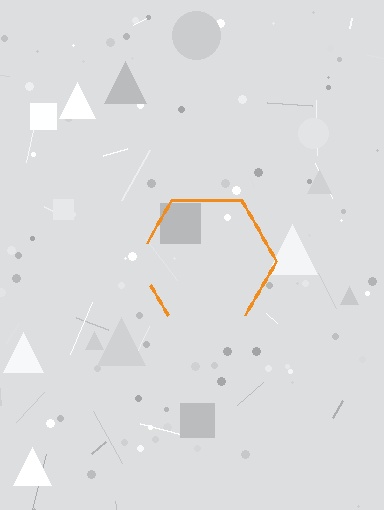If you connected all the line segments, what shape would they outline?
They would outline a hexagon.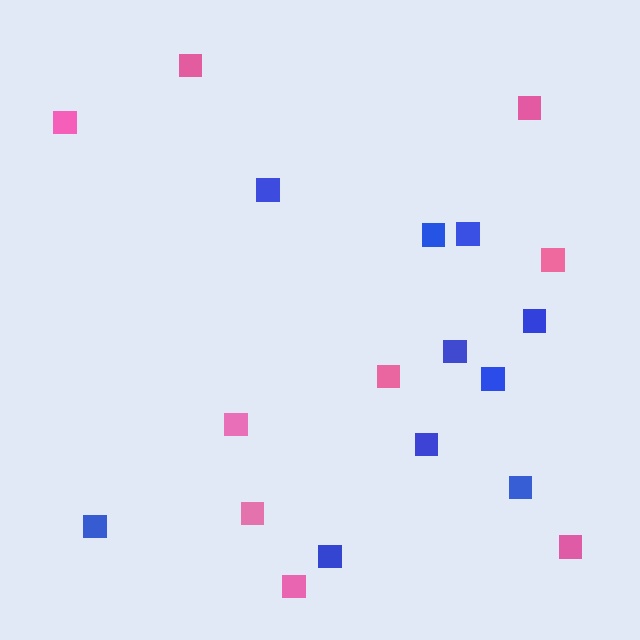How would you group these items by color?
There are 2 groups: one group of pink squares (9) and one group of blue squares (10).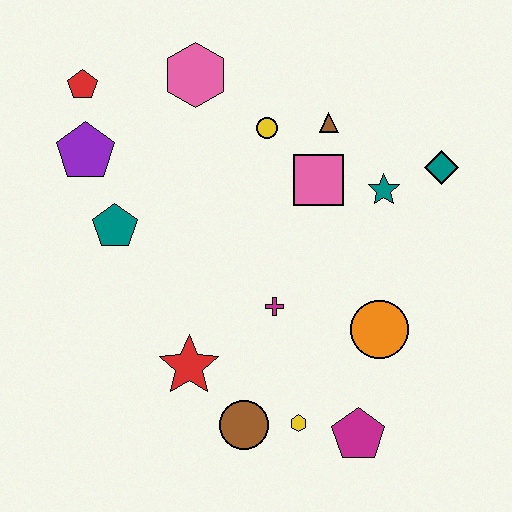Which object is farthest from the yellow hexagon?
The red pentagon is farthest from the yellow hexagon.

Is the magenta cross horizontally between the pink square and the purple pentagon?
Yes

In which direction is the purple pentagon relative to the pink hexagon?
The purple pentagon is to the left of the pink hexagon.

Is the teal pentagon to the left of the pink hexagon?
Yes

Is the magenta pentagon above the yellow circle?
No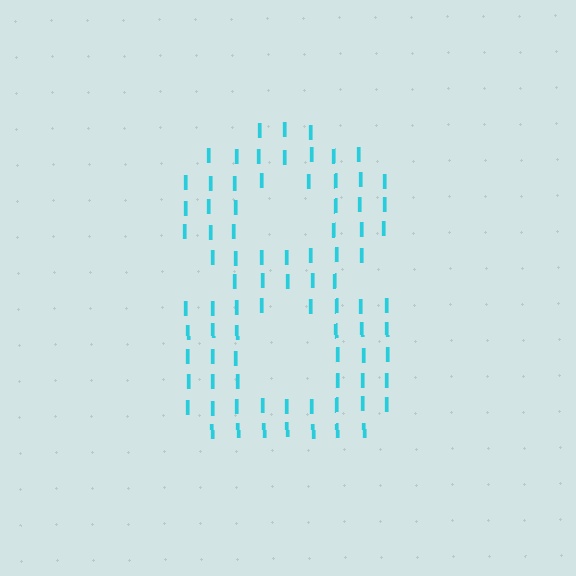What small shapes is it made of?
It is made of small letter I's.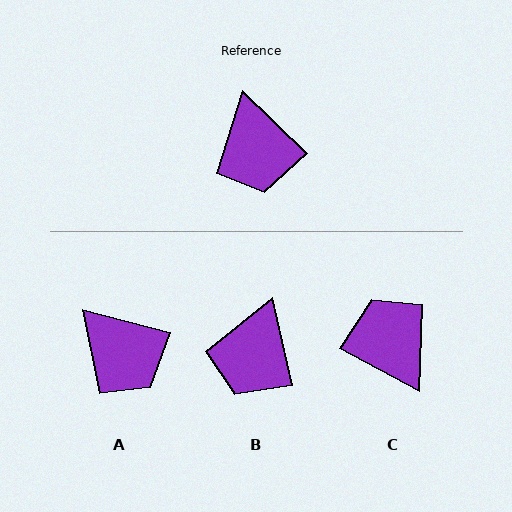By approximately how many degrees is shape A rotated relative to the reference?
Approximately 29 degrees counter-clockwise.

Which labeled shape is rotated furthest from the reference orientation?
C, about 165 degrees away.